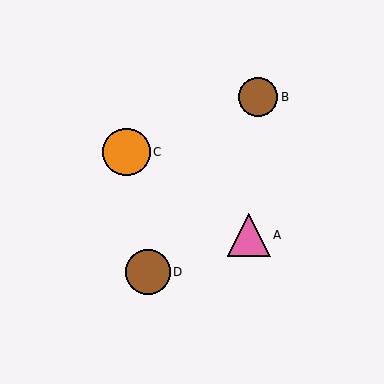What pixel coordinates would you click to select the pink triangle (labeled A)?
Click at (249, 235) to select the pink triangle A.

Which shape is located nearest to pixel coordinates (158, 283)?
The brown circle (labeled D) at (148, 272) is nearest to that location.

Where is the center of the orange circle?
The center of the orange circle is at (127, 152).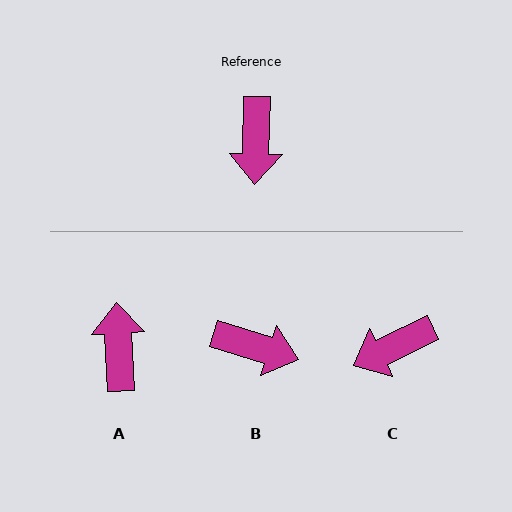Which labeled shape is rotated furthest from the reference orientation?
A, about 175 degrees away.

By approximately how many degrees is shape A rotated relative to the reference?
Approximately 175 degrees clockwise.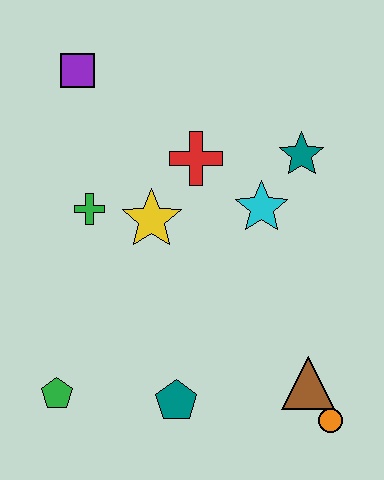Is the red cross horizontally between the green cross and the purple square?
No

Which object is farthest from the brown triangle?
The purple square is farthest from the brown triangle.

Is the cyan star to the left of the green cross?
No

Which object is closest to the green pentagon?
The teal pentagon is closest to the green pentagon.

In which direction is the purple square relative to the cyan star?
The purple square is to the left of the cyan star.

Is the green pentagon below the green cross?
Yes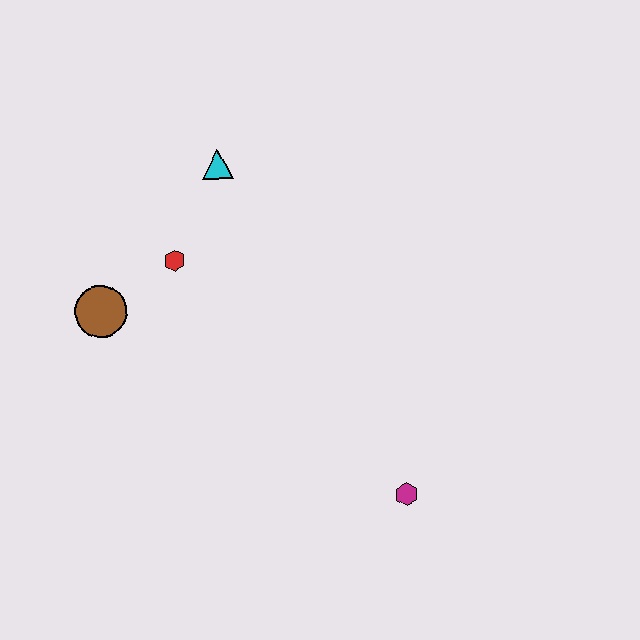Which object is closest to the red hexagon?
The brown circle is closest to the red hexagon.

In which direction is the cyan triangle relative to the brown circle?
The cyan triangle is above the brown circle.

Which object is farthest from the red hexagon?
The magenta hexagon is farthest from the red hexagon.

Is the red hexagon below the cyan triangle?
Yes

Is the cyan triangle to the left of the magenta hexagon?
Yes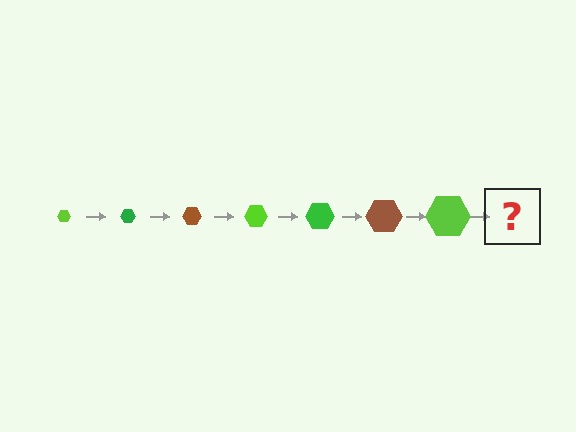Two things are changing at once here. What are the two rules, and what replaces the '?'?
The two rules are that the hexagon grows larger each step and the color cycles through lime, green, and brown. The '?' should be a green hexagon, larger than the previous one.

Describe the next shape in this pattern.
It should be a green hexagon, larger than the previous one.